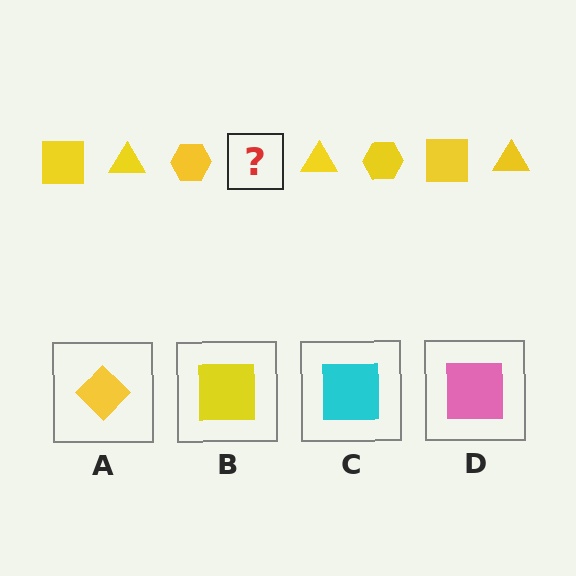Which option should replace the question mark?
Option B.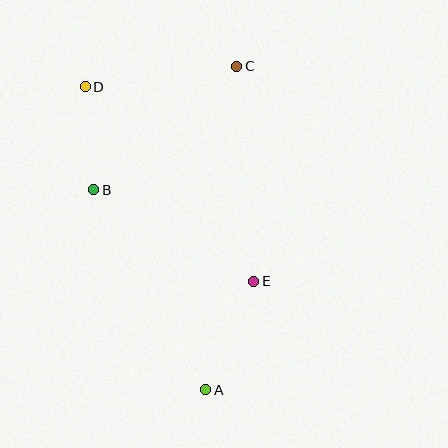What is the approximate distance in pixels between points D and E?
The distance between D and E is approximately 257 pixels.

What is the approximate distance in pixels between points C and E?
The distance between C and E is approximately 216 pixels.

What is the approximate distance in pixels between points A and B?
The distance between A and B is approximately 229 pixels.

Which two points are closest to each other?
Points B and D are closest to each other.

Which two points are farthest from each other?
Points A and D are farthest from each other.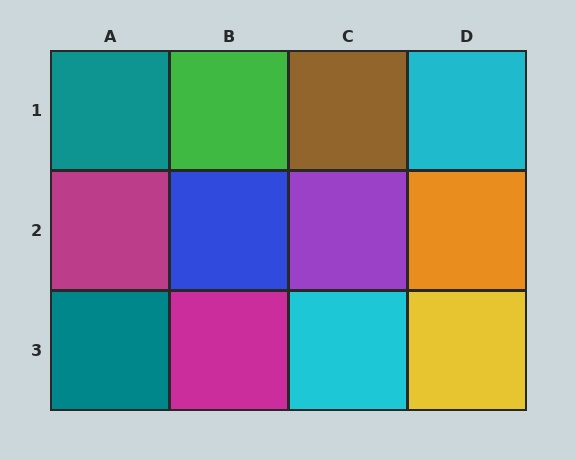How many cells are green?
1 cell is green.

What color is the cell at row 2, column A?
Magenta.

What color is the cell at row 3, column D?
Yellow.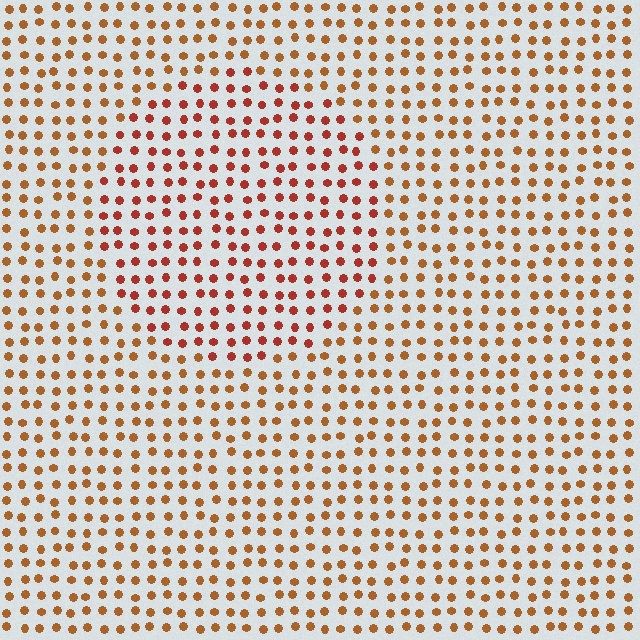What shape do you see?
I see a circle.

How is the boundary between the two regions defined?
The boundary is defined purely by a slight shift in hue (about 24 degrees). Spacing, size, and orientation are identical on both sides.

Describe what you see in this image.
The image is filled with small brown elements in a uniform arrangement. A circle-shaped region is visible where the elements are tinted to a slightly different hue, forming a subtle color boundary.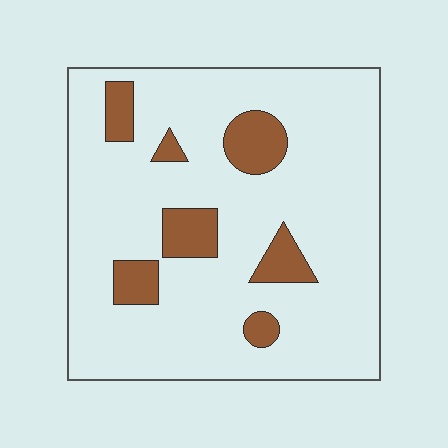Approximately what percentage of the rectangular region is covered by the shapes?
Approximately 15%.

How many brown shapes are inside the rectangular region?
7.